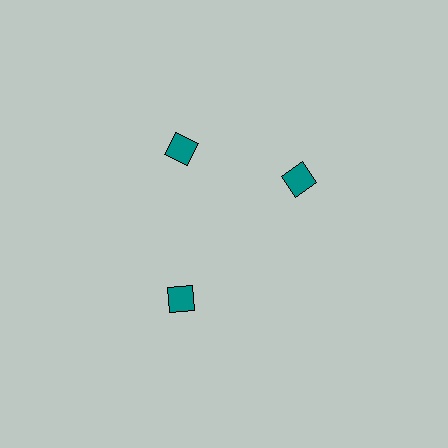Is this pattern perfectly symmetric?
No. The 3 teal squares are arranged in a ring, but one element near the 3 o'clock position is rotated out of alignment along the ring, breaking the 3-fold rotational symmetry.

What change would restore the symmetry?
The symmetry would be restored by rotating it back into even spacing with its neighbors so that all 3 squares sit at equal angles and equal distance from the center.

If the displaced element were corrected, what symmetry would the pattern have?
It would have 3-fold rotational symmetry — the pattern would map onto itself every 120 degrees.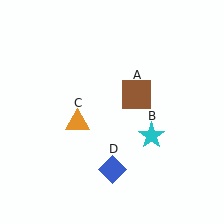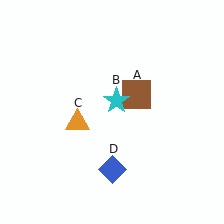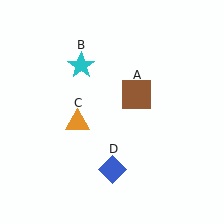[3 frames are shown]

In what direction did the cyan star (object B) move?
The cyan star (object B) moved up and to the left.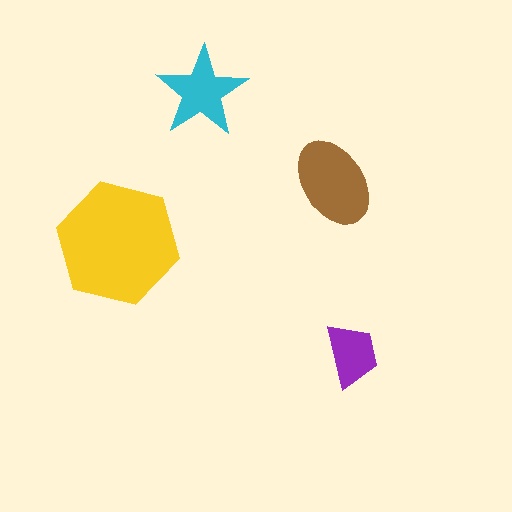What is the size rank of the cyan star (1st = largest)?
3rd.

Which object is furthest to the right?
The purple trapezoid is rightmost.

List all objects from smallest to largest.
The purple trapezoid, the cyan star, the brown ellipse, the yellow hexagon.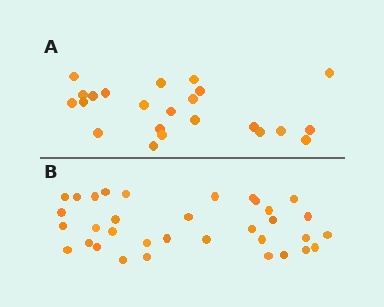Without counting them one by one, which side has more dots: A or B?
Region B (the bottom region) has more dots.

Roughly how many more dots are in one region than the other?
Region B has roughly 12 or so more dots than region A.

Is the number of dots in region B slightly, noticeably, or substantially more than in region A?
Region B has substantially more. The ratio is roughly 1.5 to 1.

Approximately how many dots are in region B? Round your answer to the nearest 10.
About 30 dots. (The exact count is 34, which rounds to 30.)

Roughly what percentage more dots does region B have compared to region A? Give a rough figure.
About 50% more.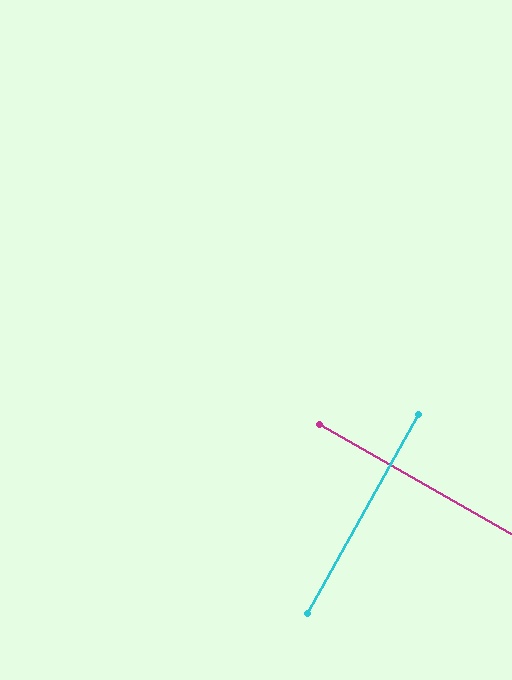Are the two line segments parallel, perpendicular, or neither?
Perpendicular — they meet at approximately 90°.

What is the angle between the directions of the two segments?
Approximately 90 degrees.